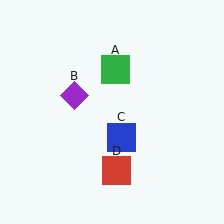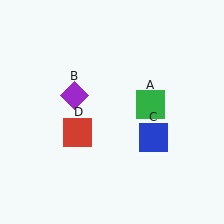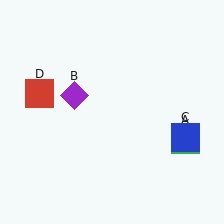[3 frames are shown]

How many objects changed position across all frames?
3 objects changed position: green square (object A), blue square (object C), red square (object D).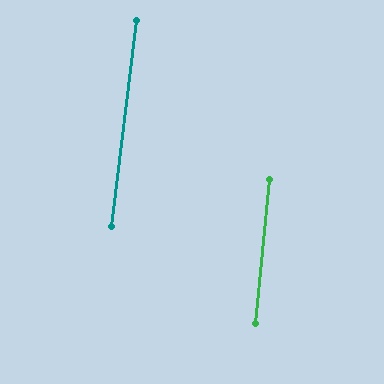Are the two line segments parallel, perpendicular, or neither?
Parallel — their directions differ by only 1.1°.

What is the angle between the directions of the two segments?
Approximately 1 degree.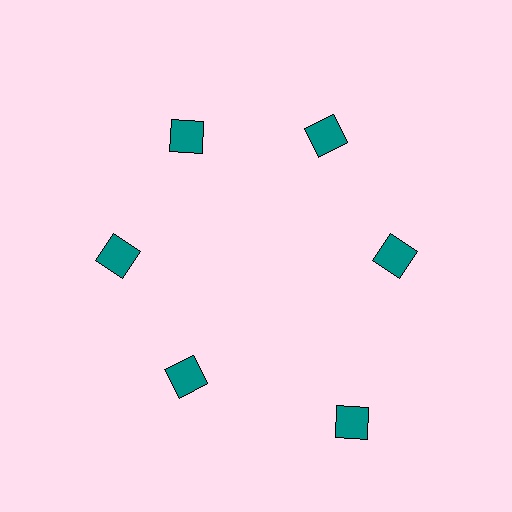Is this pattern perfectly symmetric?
No. The 6 teal squares are arranged in a ring, but one element near the 5 o'clock position is pushed outward from the center, breaking the 6-fold rotational symmetry.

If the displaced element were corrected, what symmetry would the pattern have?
It would have 6-fold rotational symmetry — the pattern would map onto itself every 60 degrees.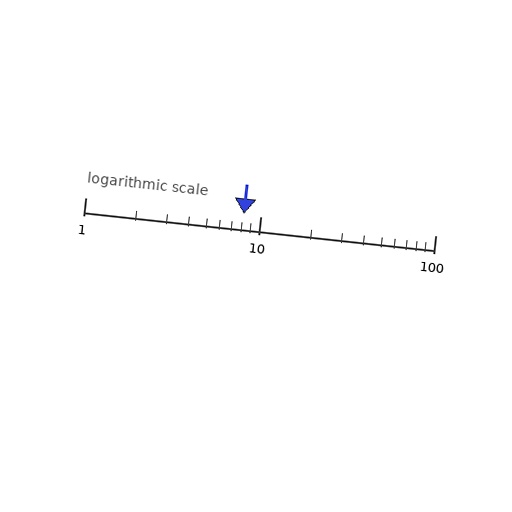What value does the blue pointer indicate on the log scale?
The pointer indicates approximately 8.1.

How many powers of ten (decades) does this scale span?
The scale spans 2 decades, from 1 to 100.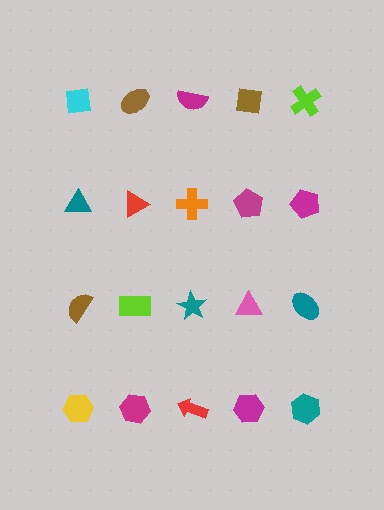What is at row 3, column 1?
A brown semicircle.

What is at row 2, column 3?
An orange cross.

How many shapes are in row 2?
5 shapes.